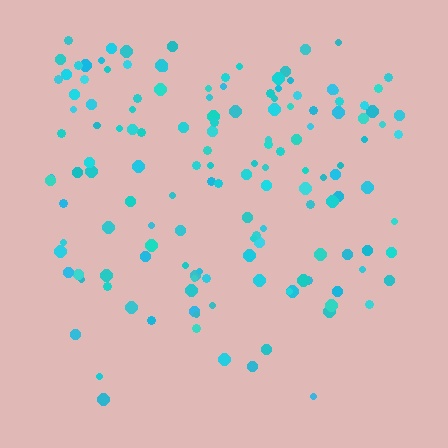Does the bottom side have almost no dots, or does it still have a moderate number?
Still a moderate number, just noticeably fewer than the top.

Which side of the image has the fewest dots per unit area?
The bottom.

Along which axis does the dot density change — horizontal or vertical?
Vertical.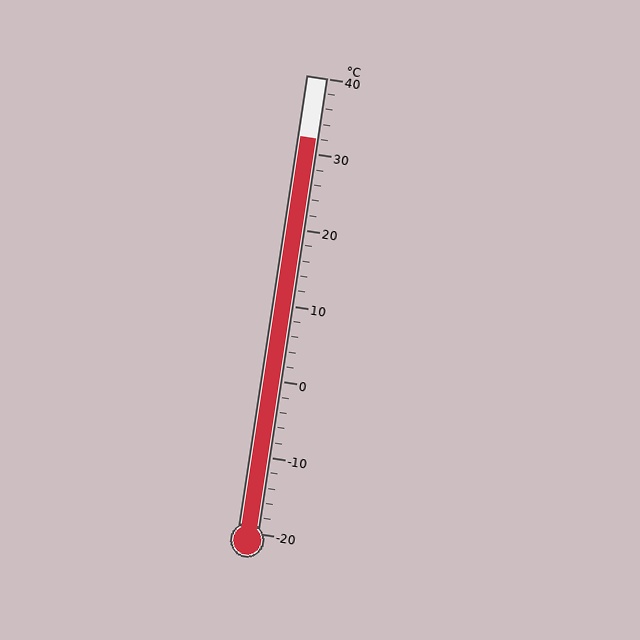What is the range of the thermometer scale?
The thermometer scale ranges from -20°C to 40°C.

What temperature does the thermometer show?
The thermometer shows approximately 32°C.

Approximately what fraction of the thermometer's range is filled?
The thermometer is filled to approximately 85% of its range.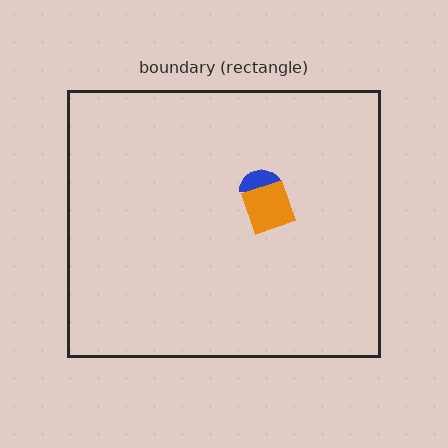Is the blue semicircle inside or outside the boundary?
Inside.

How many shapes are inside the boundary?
2 inside, 0 outside.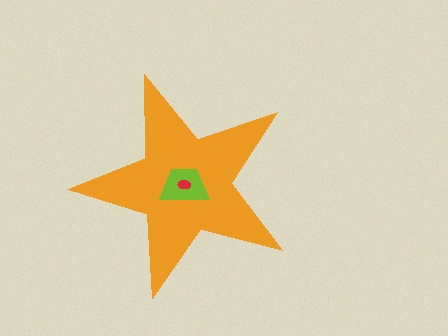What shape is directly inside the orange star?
The lime trapezoid.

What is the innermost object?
The red ellipse.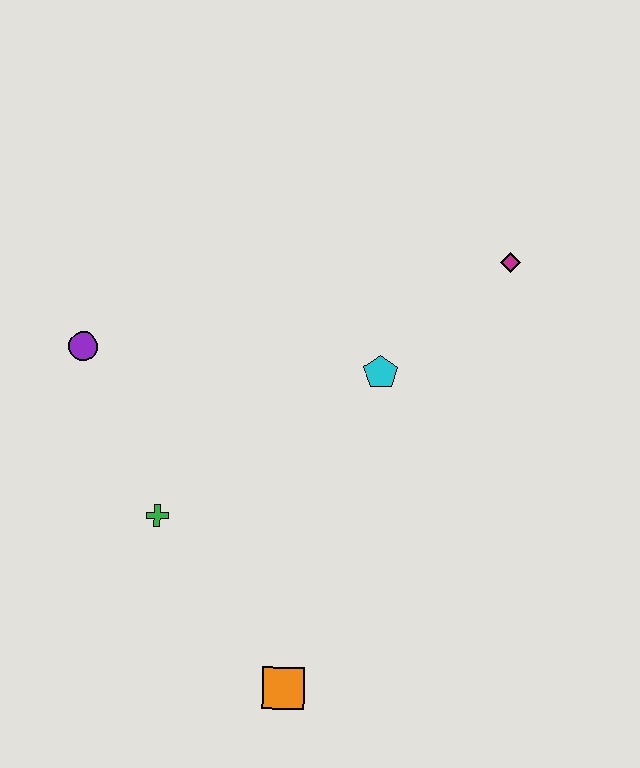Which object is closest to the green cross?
The purple circle is closest to the green cross.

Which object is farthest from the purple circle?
The magenta diamond is farthest from the purple circle.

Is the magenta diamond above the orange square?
Yes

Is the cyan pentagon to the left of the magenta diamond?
Yes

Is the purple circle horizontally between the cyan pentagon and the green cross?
No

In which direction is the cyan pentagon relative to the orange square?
The cyan pentagon is above the orange square.